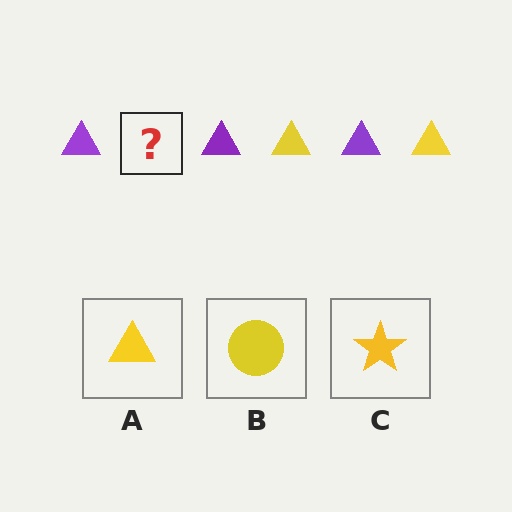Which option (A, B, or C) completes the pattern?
A.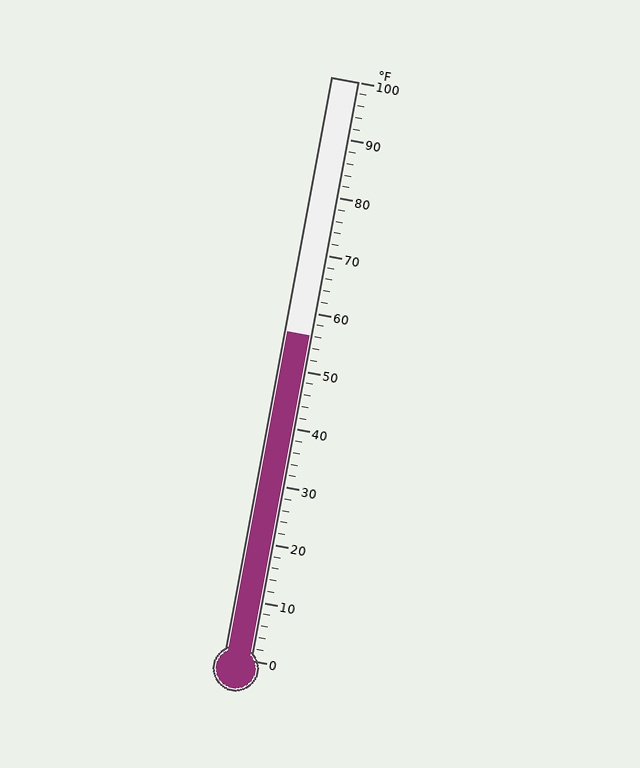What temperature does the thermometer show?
The thermometer shows approximately 56°F.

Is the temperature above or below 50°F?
The temperature is above 50°F.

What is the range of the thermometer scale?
The thermometer scale ranges from 0°F to 100°F.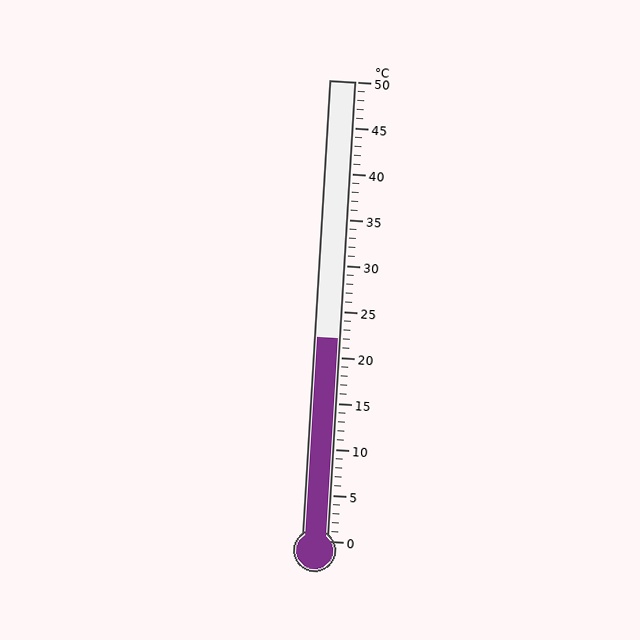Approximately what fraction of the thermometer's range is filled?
The thermometer is filled to approximately 45% of its range.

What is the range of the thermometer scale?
The thermometer scale ranges from 0°C to 50°C.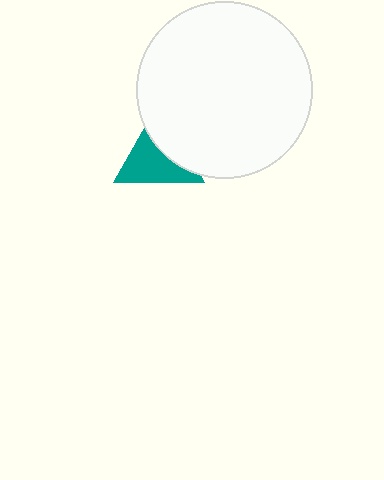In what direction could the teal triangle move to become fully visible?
The teal triangle could move toward the lower-left. That would shift it out from behind the white circle entirely.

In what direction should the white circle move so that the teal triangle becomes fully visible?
The white circle should move toward the upper-right. That is the shortest direction to clear the overlap and leave the teal triangle fully visible.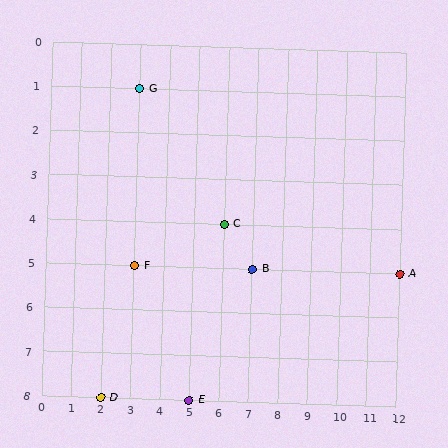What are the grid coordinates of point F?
Point F is at grid coordinates (3, 5).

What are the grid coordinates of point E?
Point E is at grid coordinates (5, 8).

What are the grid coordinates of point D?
Point D is at grid coordinates (2, 8).